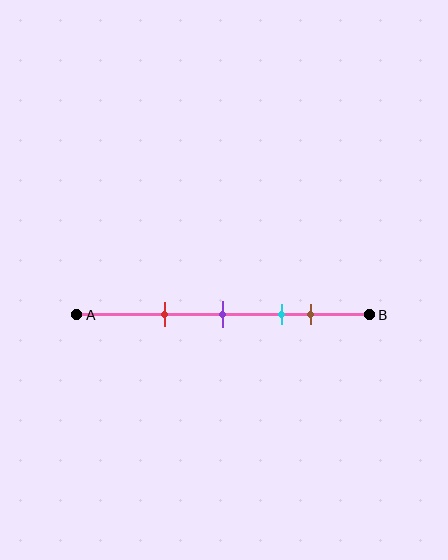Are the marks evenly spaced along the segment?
No, the marks are not evenly spaced.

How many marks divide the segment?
There are 4 marks dividing the segment.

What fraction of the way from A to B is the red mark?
The red mark is approximately 30% (0.3) of the way from A to B.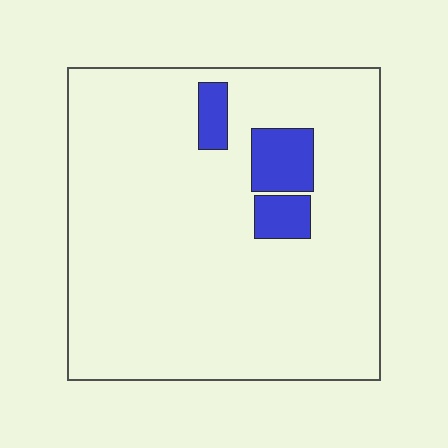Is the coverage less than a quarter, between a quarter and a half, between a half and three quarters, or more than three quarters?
Less than a quarter.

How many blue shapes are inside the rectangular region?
3.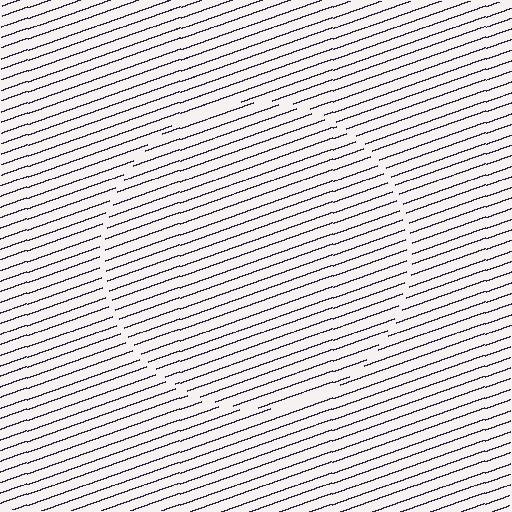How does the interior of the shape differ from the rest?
The interior of the shape contains the same grating, shifted by half a period — the contour is defined by the phase discontinuity where line-ends from the inner and outer gratings abut.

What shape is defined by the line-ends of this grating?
An illusory circle. The interior of the shape contains the same grating, shifted by half a period — the contour is defined by the phase discontinuity where line-ends from the inner and outer gratings abut.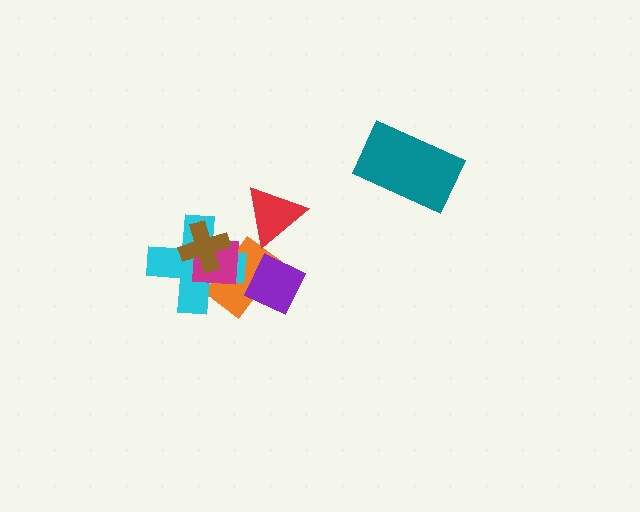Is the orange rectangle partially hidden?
Yes, it is partially covered by another shape.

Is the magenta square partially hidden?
Yes, it is partially covered by another shape.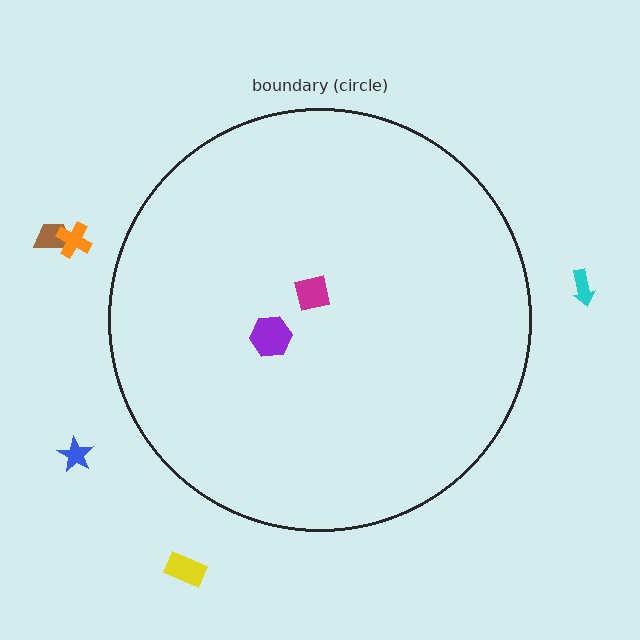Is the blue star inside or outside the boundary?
Outside.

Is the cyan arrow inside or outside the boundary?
Outside.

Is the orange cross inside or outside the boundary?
Outside.